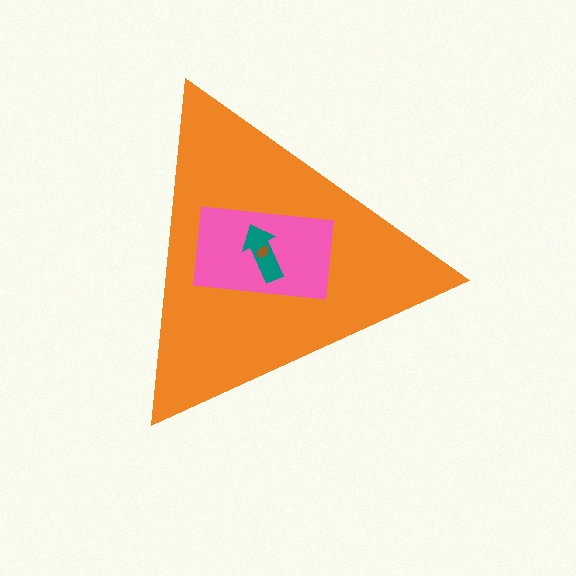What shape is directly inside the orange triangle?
The pink rectangle.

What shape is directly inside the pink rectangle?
The teal arrow.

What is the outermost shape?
The orange triangle.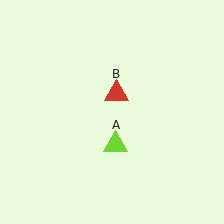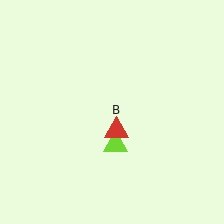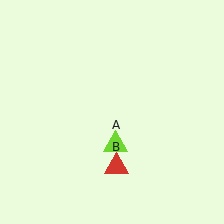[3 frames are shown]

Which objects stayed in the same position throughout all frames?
Lime triangle (object A) remained stationary.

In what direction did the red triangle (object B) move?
The red triangle (object B) moved down.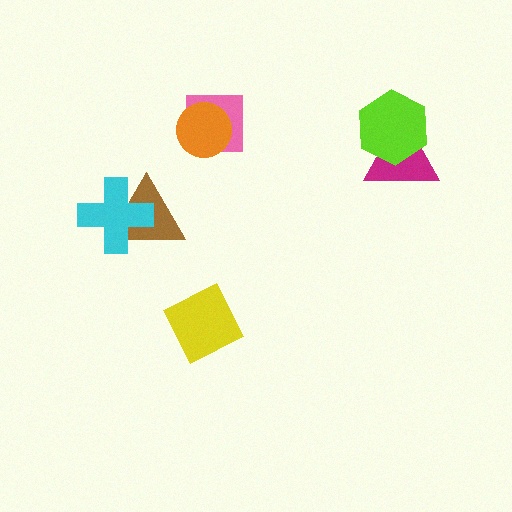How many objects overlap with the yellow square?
0 objects overlap with the yellow square.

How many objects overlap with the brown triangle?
1 object overlaps with the brown triangle.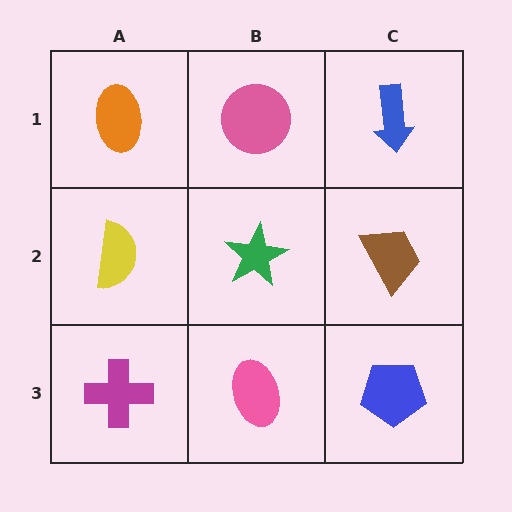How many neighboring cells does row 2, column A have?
3.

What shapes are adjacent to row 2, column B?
A pink circle (row 1, column B), a pink ellipse (row 3, column B), a yellow semicircle (row 2, column A), a brown trapezoid (row 2, column C).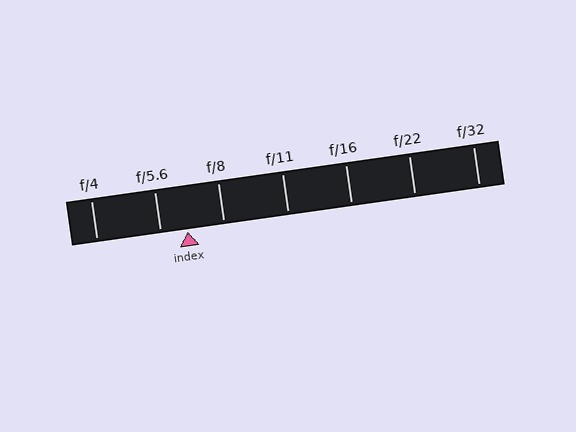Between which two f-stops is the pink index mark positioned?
The index mark is between f/5.6 and f/8.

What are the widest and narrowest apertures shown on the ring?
The widest aperture shown is f/4 and the narrowest is f/32.